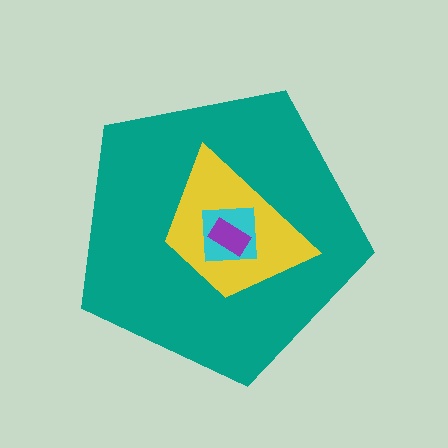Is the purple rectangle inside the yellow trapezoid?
Yes.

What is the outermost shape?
The teal pentagon.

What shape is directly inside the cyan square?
The purple rectangle.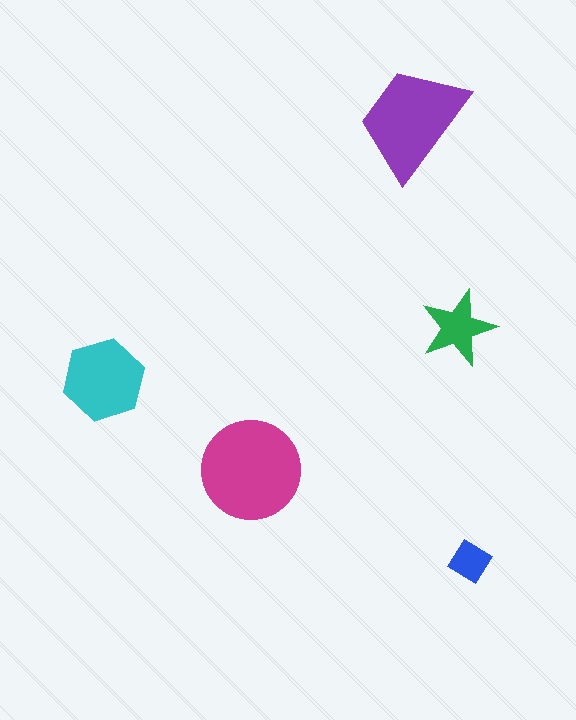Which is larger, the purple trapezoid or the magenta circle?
The magenta circle.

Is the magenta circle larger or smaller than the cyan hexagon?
Larger.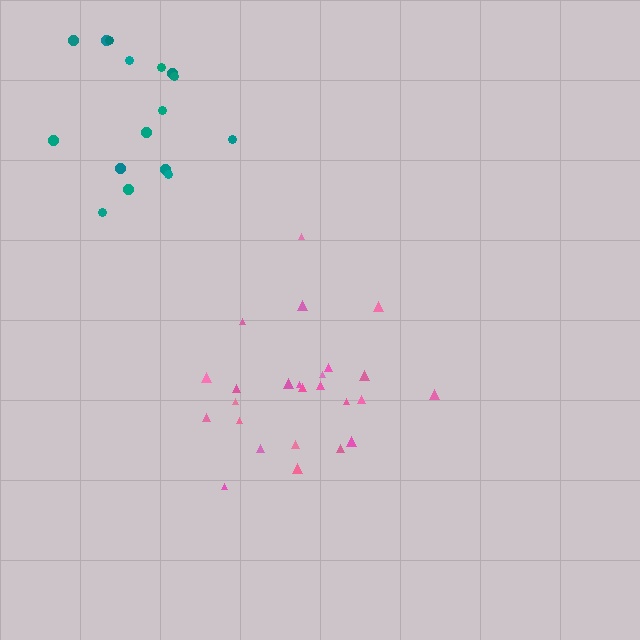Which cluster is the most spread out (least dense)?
Teal.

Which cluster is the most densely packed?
Pink.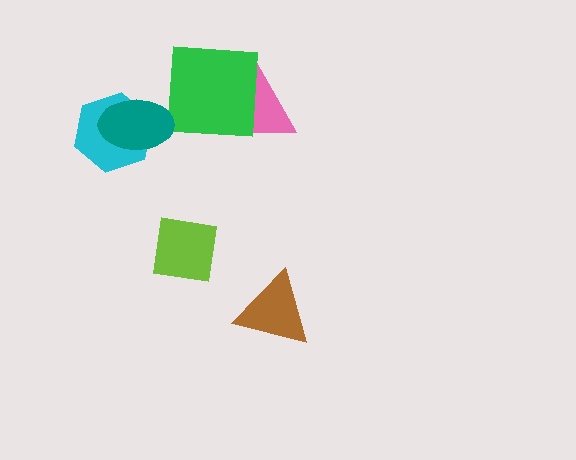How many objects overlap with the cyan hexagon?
1 object overlaps with the cyan hexagon.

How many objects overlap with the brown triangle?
0 objects overlap with the brown triangle.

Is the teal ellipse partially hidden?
No, no other shape covers it.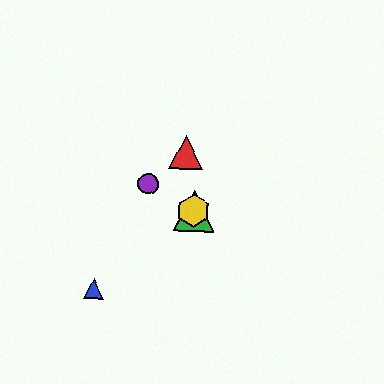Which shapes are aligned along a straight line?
The green triangle, the yellow hexagon, the purple circle are aligned along a straight line.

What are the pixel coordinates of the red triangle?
The red triangle is at (186, 152).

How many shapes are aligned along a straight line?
3 shapes (the green triangle, the yellow hexagon, the purple circle) are aligned along a straight line.